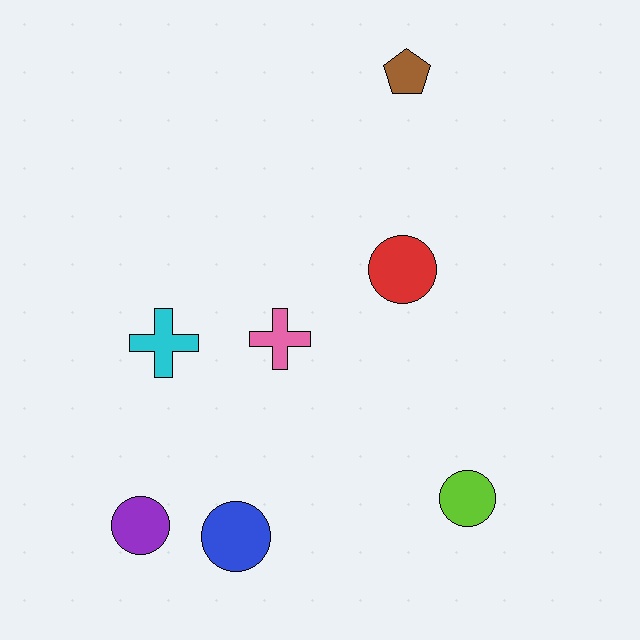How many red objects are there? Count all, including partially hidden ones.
There is 1 red object.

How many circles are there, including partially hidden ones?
There are 4 circles.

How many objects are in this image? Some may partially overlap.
There are 7 objects.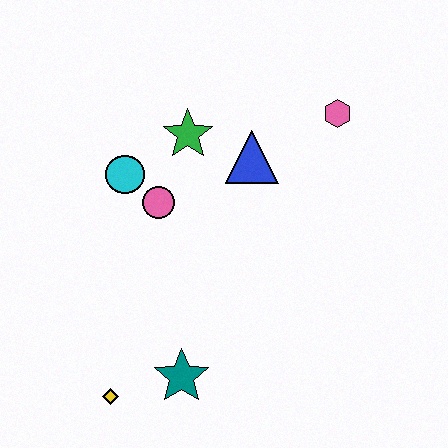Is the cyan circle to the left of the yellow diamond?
No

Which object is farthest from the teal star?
The pink hexagon is farthest from the teal star.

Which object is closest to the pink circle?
The cyan circle is closest to the pink circle.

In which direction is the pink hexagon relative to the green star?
The pink hexagon is to the right of the green star.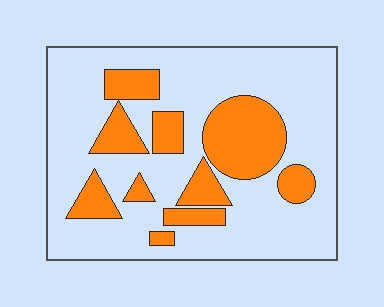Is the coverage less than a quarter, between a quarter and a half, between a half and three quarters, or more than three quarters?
Between a quarter and a half.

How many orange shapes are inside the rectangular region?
10.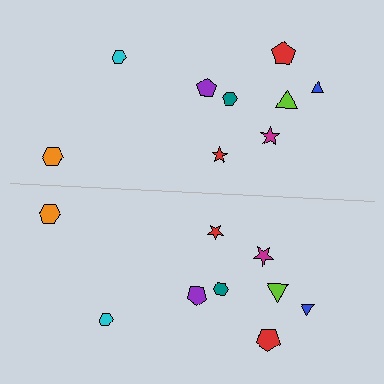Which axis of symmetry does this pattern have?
The pattern has a horizontal axis of symmetry running through the center of the image.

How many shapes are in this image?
There are 18 shapes in this image.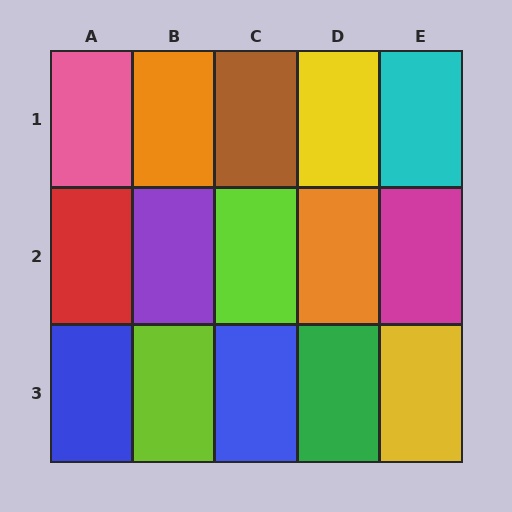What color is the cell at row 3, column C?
Blue.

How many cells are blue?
2 cells are blue.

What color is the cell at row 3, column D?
Green.